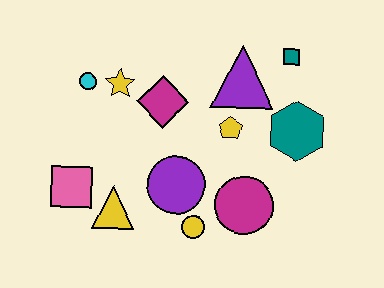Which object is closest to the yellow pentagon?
The purple triangle is closest to the yellow pentagon.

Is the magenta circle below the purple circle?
Yes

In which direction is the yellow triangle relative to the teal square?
The yellow triangle is to the left of the teal square.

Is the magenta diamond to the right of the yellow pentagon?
No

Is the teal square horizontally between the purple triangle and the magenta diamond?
No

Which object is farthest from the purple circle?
The teal square is farthest from the purple circle.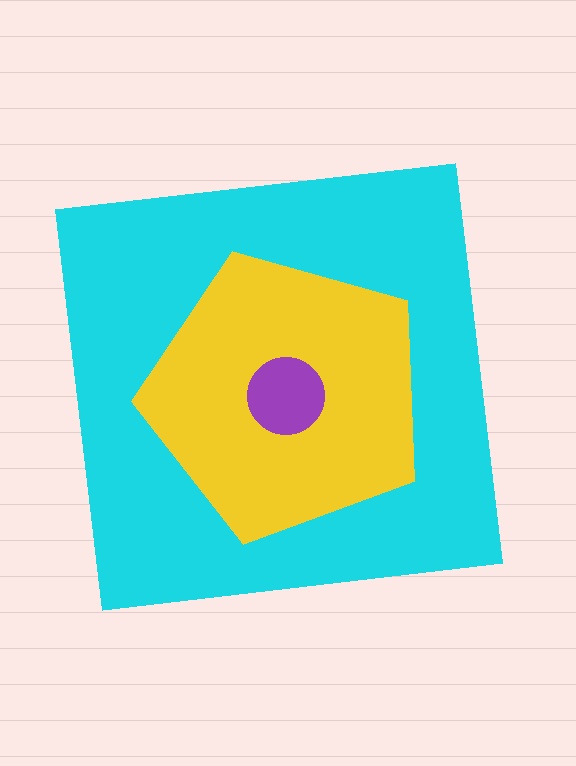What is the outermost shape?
The cyan square.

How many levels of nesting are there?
3.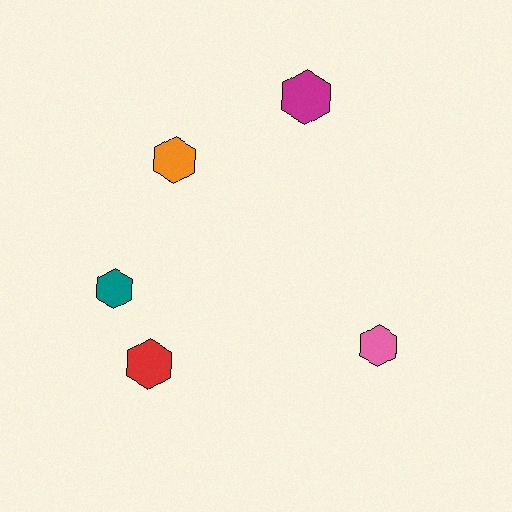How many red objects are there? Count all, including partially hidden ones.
There is 1 red object.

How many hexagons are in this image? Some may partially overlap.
There are 5 hexagons.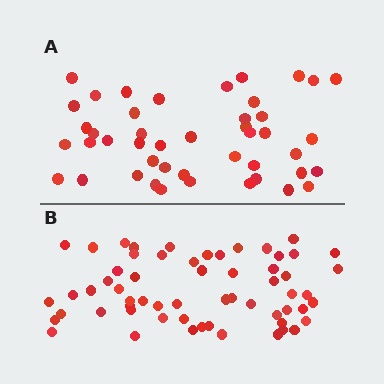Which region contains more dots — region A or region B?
Region B (the bottom region) has more dots.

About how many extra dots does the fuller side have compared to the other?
Region B has approximately 15 more dots than region A.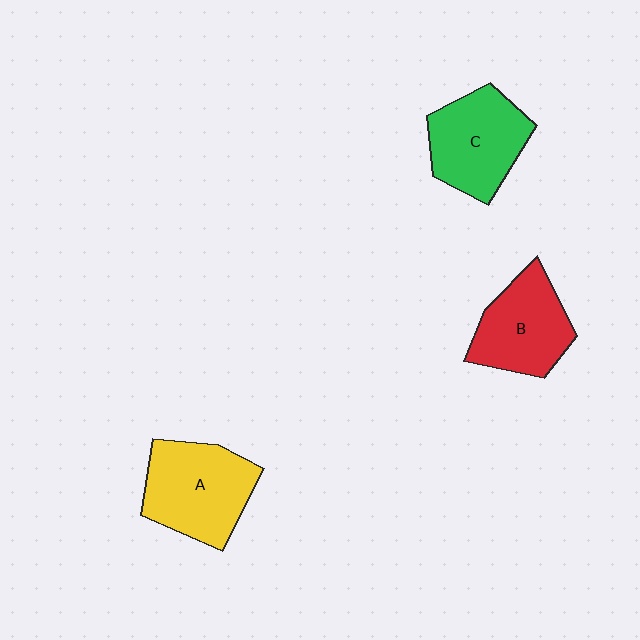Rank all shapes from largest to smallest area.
From largest to smallest: A (yellow), C (green), B (red).